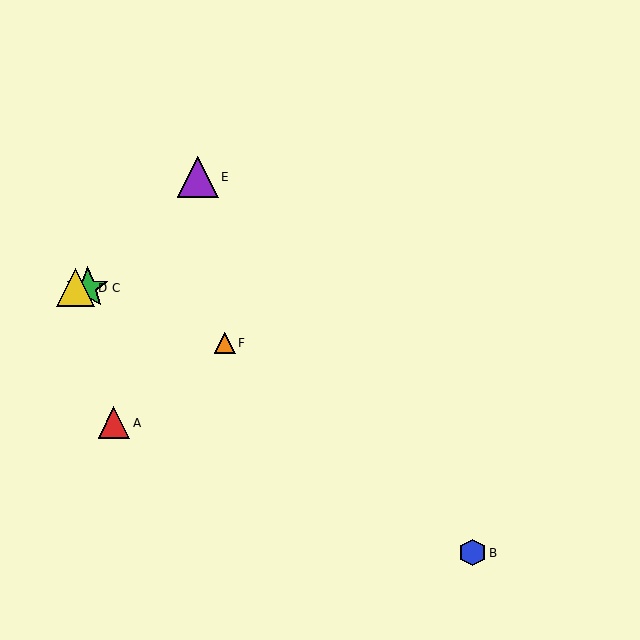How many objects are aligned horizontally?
2 objects (C, D) are aligned horizontally.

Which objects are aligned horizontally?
Objects C, D are aligned horizontally.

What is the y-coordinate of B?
Object B is at y≈553.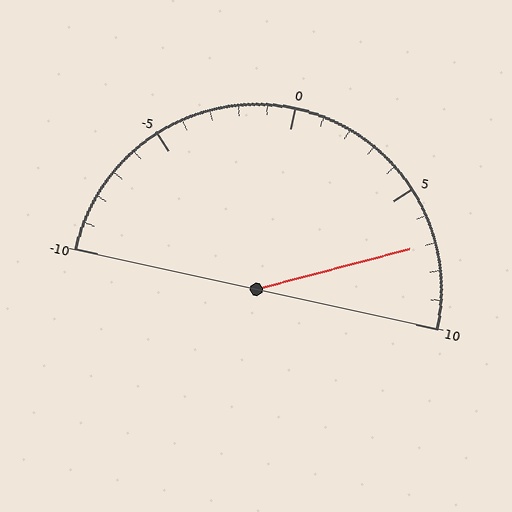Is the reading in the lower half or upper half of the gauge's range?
The reading is in the upper half of the range (-10 to 10).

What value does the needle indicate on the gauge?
The needle indicates approximately 7.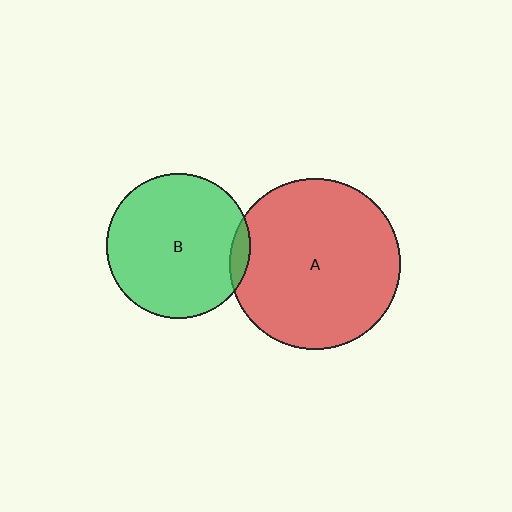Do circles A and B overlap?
Yes.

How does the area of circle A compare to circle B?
Approximately 1.4 times.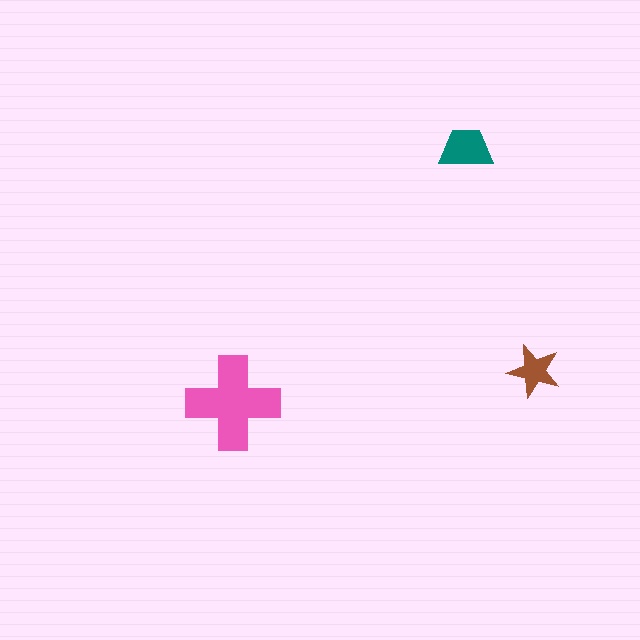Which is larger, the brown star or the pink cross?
The pink cross.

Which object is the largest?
The pink cross.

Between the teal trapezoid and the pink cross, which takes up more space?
The pink cross.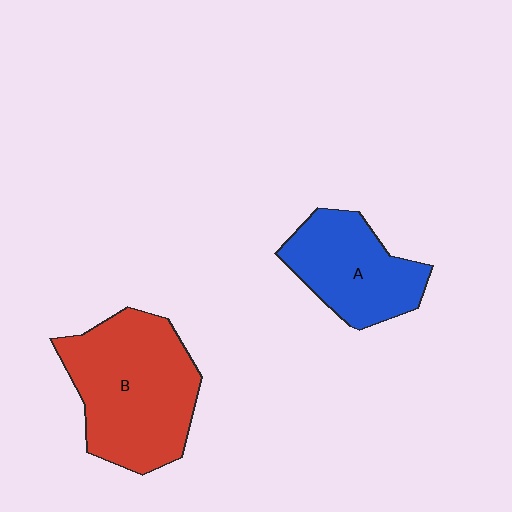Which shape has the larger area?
Shape B (red).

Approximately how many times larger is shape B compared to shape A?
Approximately 1.5 times.